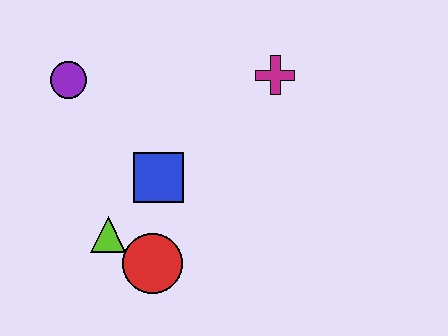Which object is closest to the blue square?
The lime triangle is closest to the blue square.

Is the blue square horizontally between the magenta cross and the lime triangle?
Yes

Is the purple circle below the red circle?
No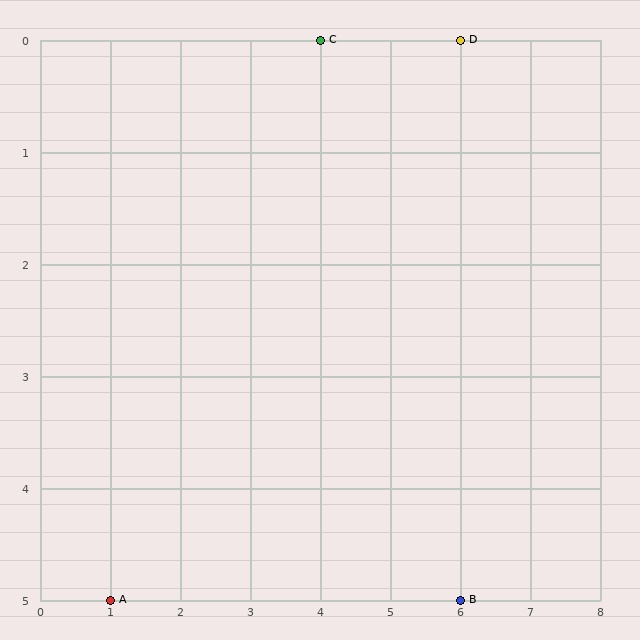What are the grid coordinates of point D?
Point D is at grid coordinates (6, 0).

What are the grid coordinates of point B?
Point B is at grid coordinates (6, 5).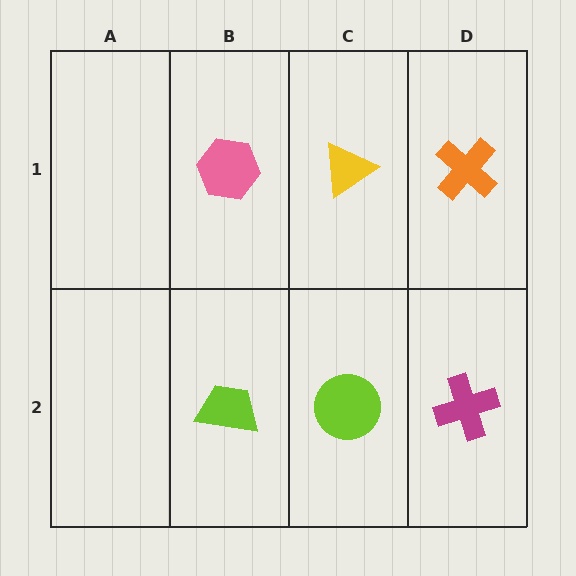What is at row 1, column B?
A pink hexagon.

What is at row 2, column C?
A lime circle.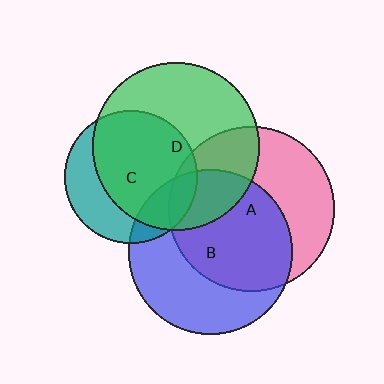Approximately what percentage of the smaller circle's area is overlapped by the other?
Approximately 55%.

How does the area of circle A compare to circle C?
Approximately 1.5 times.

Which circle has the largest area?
Circle D (green).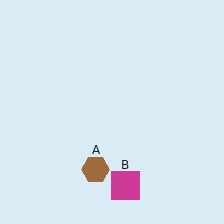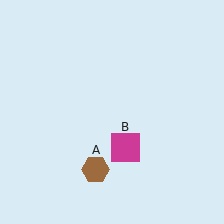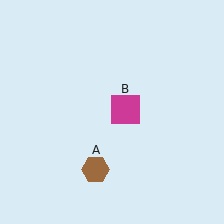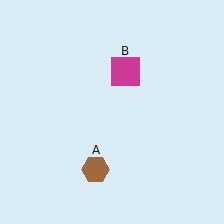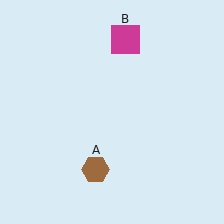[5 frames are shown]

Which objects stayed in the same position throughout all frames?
Brown hexagon (object A) remained stationary.